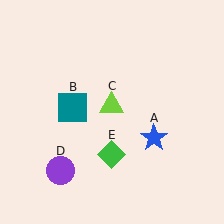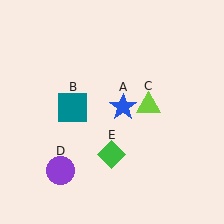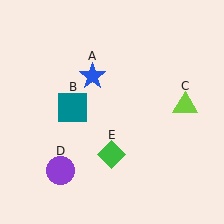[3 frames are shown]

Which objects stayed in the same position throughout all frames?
Teal square (object B) and purple circle (object D) and green diamond (object E) remained stationary.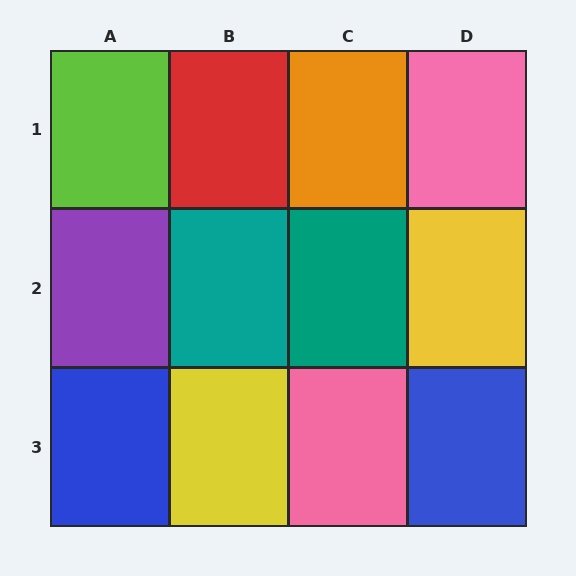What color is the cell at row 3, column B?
Yellow.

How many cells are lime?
1 cell is lime.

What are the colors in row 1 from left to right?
Lime, red, orange, pink.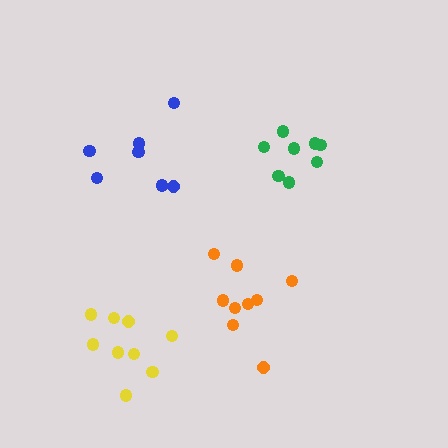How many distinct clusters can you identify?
There are 4 distinct clusters.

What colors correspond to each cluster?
The clusters are colored: green, blue, orange, yellow.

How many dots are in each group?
Group 1: 8 dots, Group 2: 7 dots, Group 3: 9 dots, Group 4: 9 dots (33 total).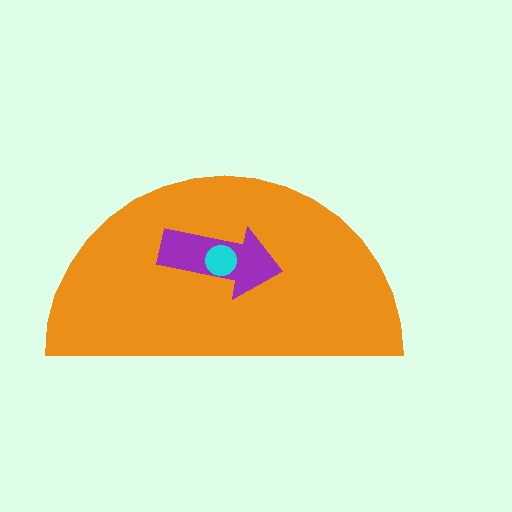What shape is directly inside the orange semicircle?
The purple arrow.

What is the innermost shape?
The cyan circle.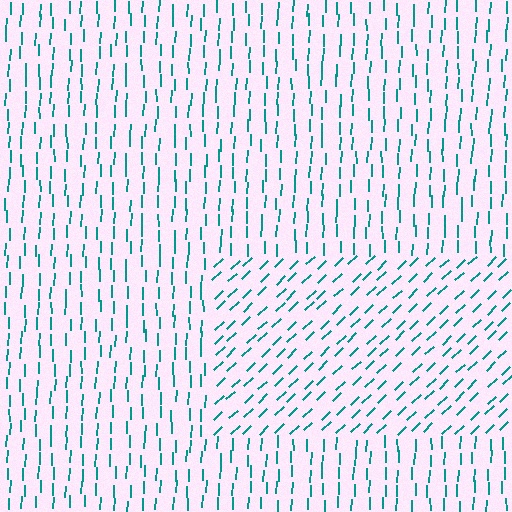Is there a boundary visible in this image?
Yes, there is a texture boundary formed by a change in line orientation.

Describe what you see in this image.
The image is filled with small teal line segments. A rectangle region in the image has lines oriented differently from the surrounding lines, creating a visible texture boundary.